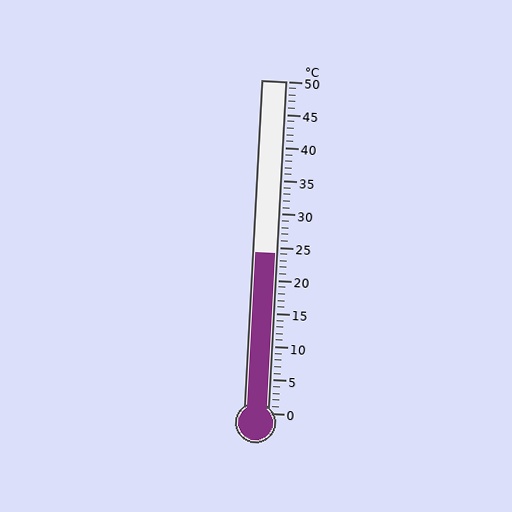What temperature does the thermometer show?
The thermometer shows approximately 24°C.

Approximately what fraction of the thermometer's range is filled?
The thermometer is filled to approximately 50% of its range.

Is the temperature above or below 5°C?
The temperature is above 5°C.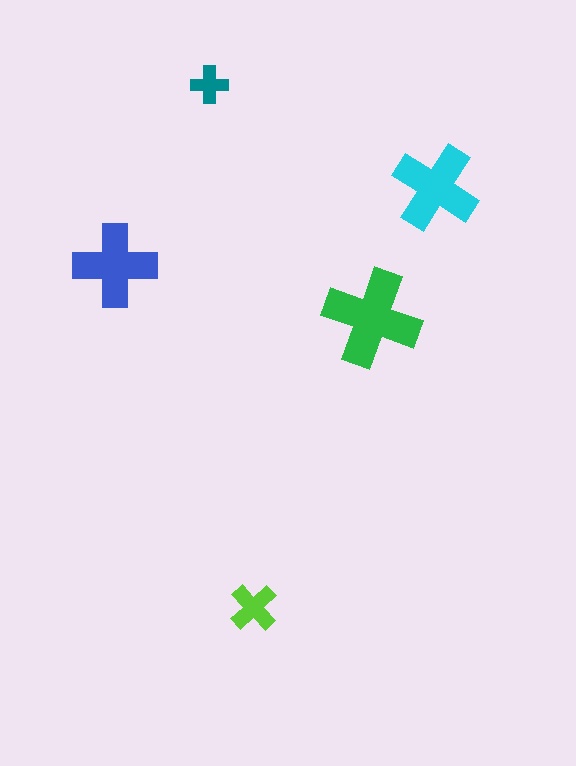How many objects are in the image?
There are 5 objects in the image.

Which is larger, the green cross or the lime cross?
The green one.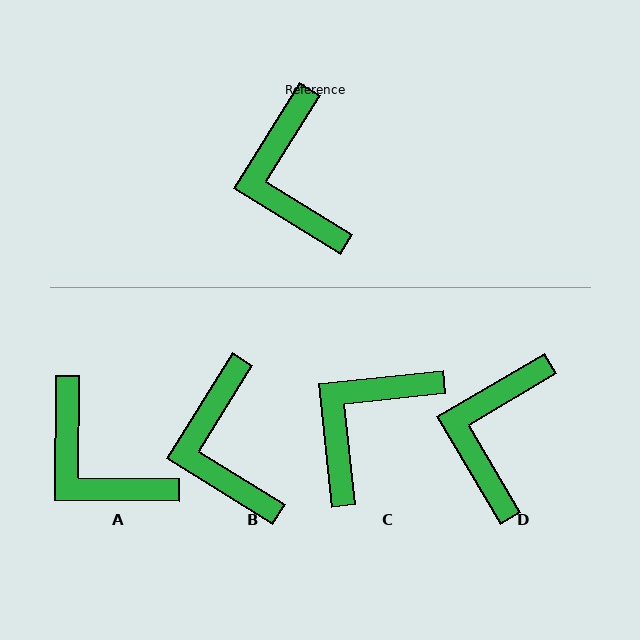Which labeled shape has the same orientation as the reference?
B.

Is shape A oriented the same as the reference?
No, it is off by about 31 degrees.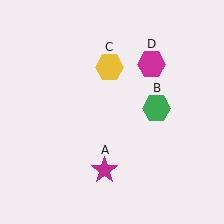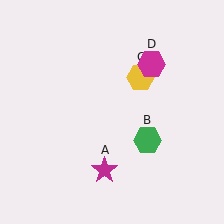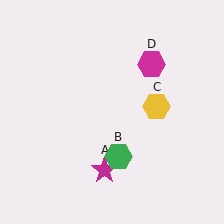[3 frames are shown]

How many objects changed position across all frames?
2 objects changed position: green hexagon (object B), yellow hexagon (object C).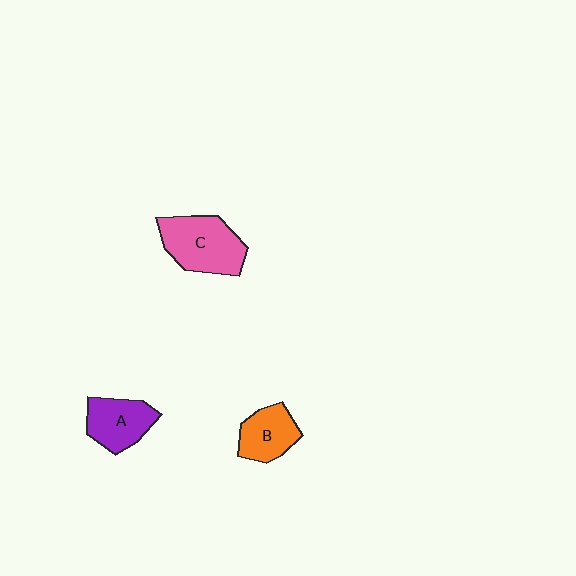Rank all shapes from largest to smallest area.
From largest to smallest: C (pink), A (purple), B (orange).